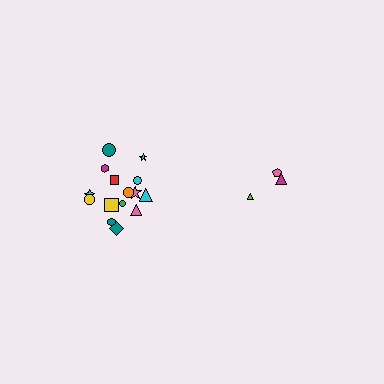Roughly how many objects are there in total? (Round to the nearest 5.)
Roughly 20 objects in total.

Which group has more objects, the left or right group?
The left group.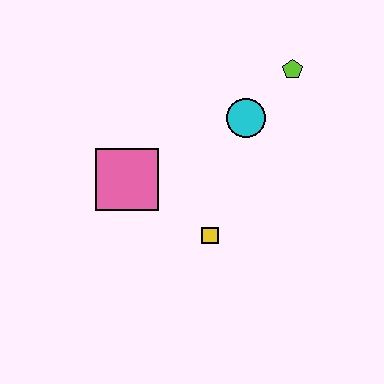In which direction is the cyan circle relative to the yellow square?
The cyan circle is above the yellow square.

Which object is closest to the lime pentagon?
The cyan circle is closest to the lime pentagon.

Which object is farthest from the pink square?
The lime pentagon is farthest from the pink square.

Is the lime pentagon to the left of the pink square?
No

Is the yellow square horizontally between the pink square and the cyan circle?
Yes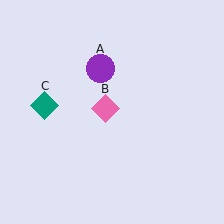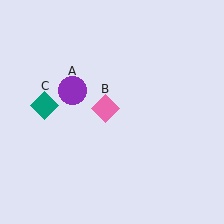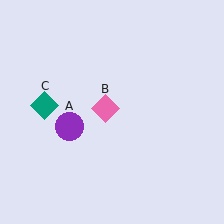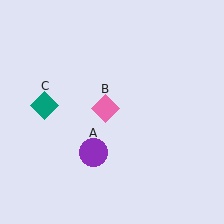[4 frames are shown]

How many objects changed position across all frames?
1 object changed position: purple circle (object A).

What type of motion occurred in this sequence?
The purple circle (object A) rotated counterclockwise around the center of the scene.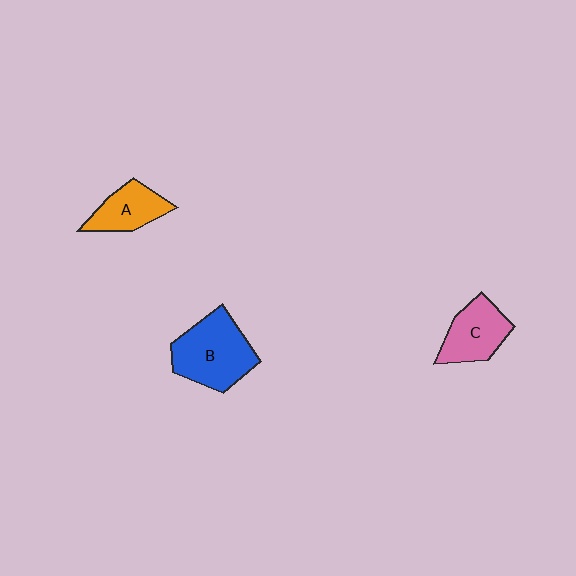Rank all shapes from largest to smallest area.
From largest to smallest: B (blue), C (pink), A (orange).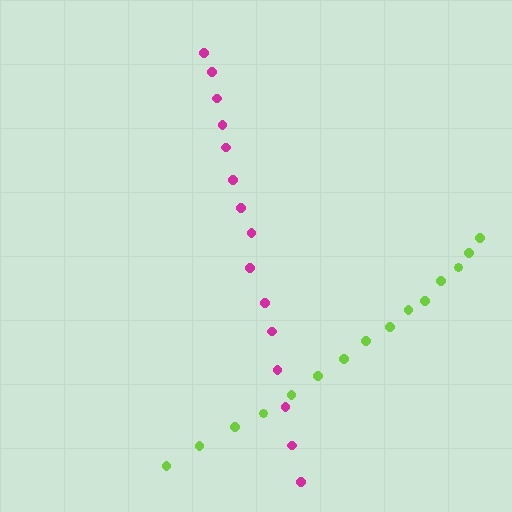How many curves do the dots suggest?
There are 2 distinct paths.